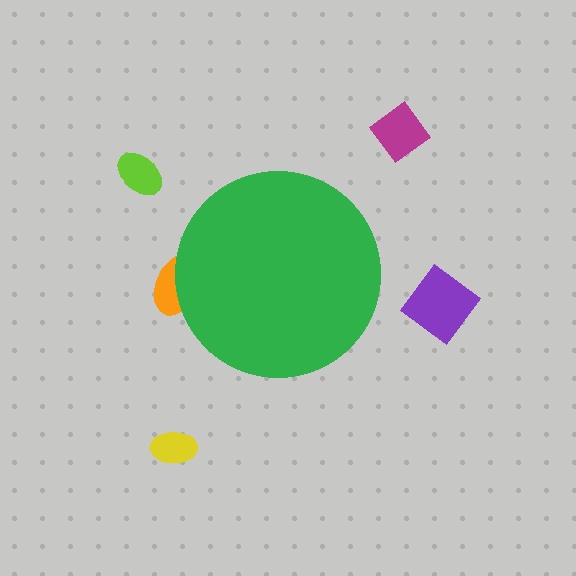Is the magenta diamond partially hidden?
No, the magenta diamond is fully visible.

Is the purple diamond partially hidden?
No, the purple diamond is fully visible.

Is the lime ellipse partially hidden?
No, the lime ellipse is fully visible.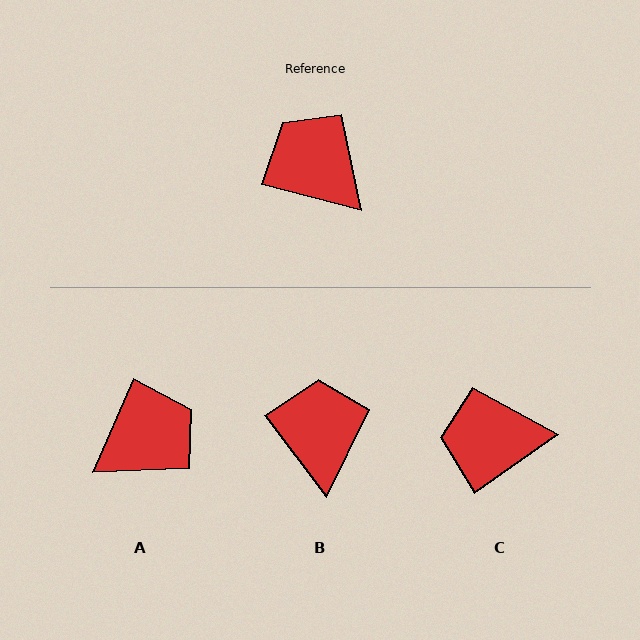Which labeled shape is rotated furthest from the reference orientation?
A, about 99 degrees away.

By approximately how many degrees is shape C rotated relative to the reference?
Approximately 50 degrees counter-clockwise.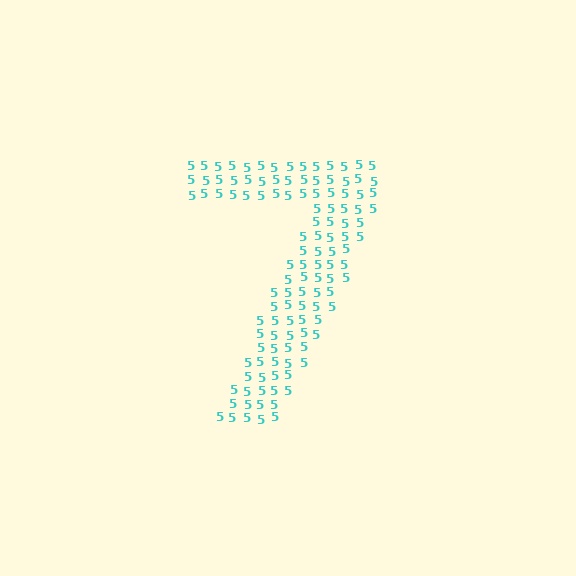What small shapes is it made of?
It is made of small digit 5's.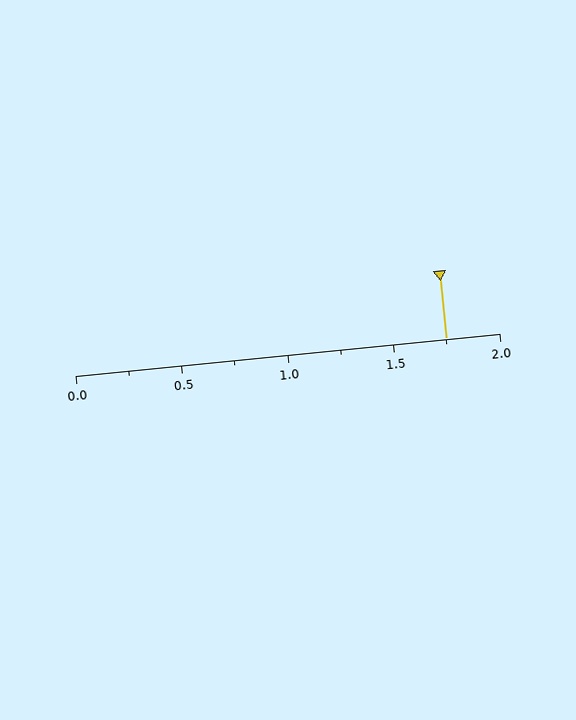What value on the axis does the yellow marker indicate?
The marker indicates approximately 1.75.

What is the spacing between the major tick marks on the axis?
The major ticks are spaced 0.5 apart.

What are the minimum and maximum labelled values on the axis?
The axis runs from 0.0 to 2.0.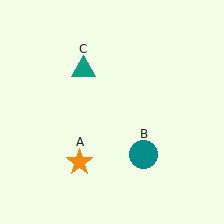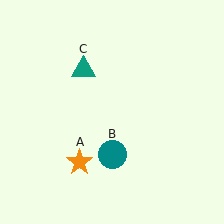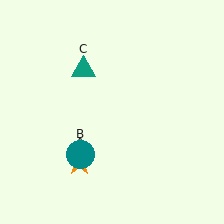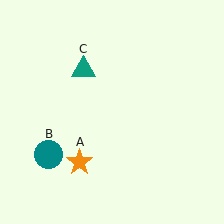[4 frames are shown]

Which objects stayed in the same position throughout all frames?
Orange star (object A) and teal triangle (object C) remained stationary.